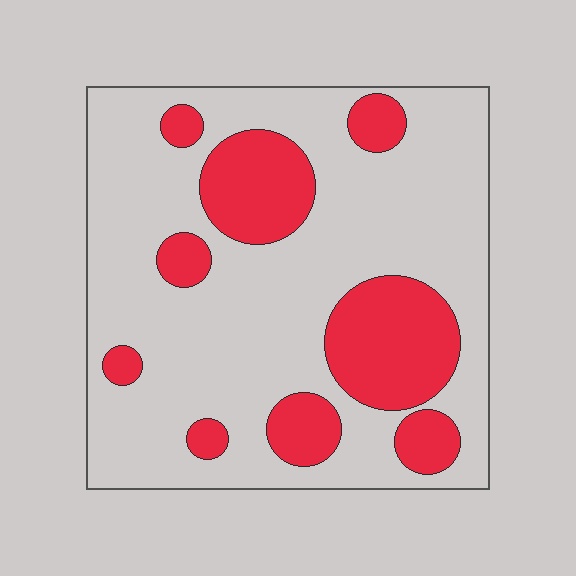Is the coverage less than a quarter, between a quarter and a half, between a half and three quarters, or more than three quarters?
Between a quarter and a half.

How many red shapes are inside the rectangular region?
9.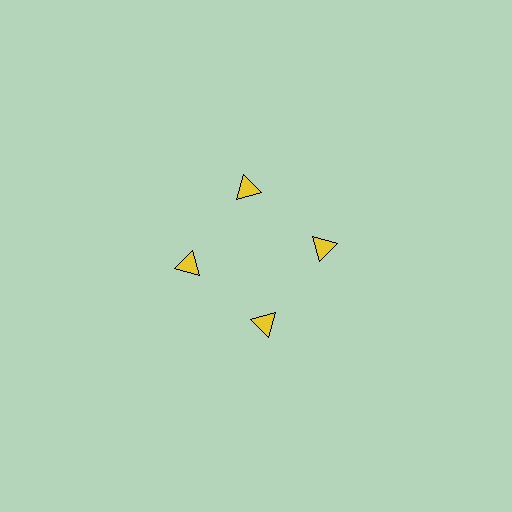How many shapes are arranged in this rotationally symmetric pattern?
There are 4 shapes, arranged in 4 groups of 1.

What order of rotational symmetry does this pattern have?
This pattern has 4-fold rotational symmetry.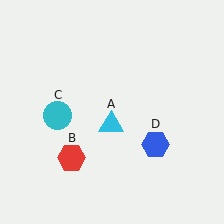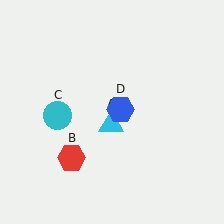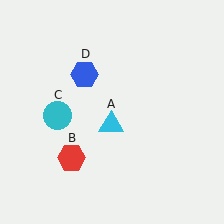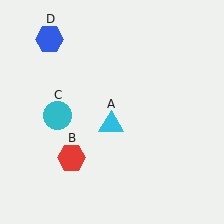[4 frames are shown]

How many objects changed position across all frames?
1 object changed position: blue hexagon (object D).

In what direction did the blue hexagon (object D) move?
The blue hexagon (object D) moved up and to the left.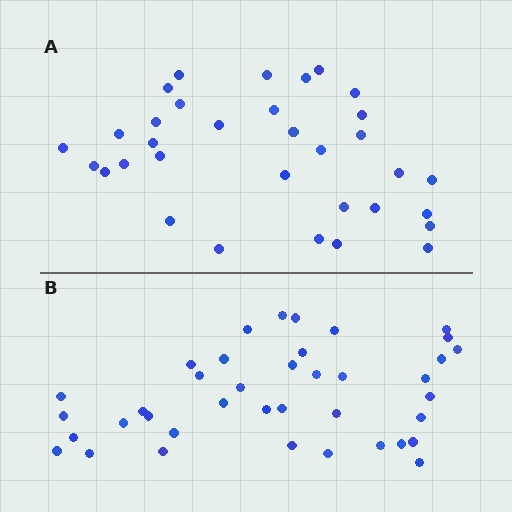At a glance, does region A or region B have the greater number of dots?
Region B (the bottom region) has more dots.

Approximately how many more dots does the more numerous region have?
Region B has about 6 more dots than region A.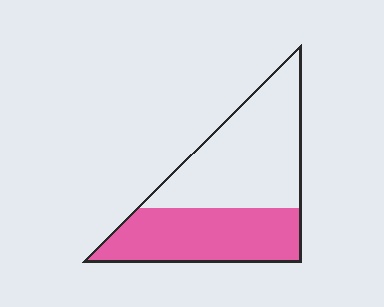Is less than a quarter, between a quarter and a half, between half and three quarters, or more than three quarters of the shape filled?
Between a quarter and a half.